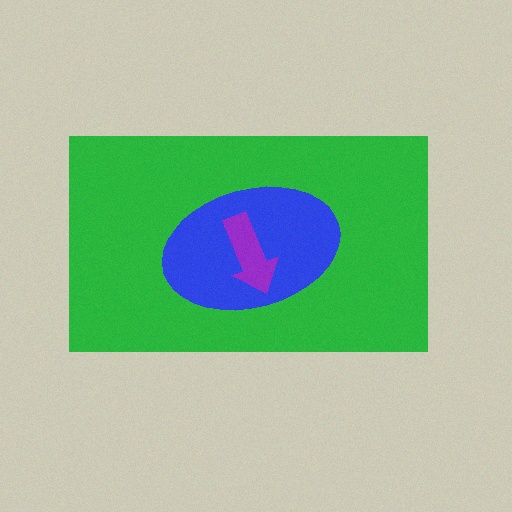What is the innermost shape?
The purple arrow.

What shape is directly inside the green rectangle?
The blue ellipse.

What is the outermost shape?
The green rectangle.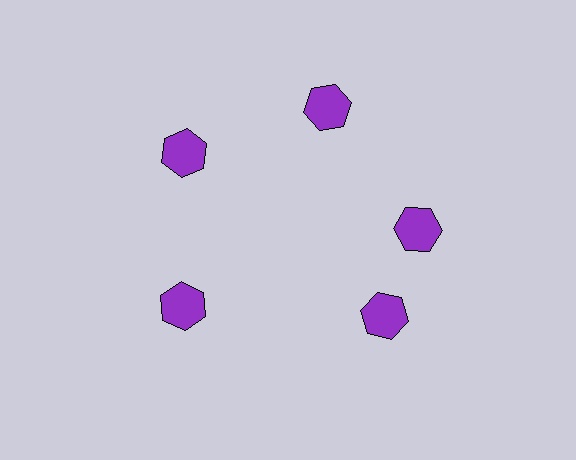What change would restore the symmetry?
The symmetry would be restored by rotating it back into even spacing with its neighbors so that all 5 hexagons sit at equal angles and equal distance from the center.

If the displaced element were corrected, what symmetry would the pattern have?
It would have 5-fold rotational symmetry — the pattern would map onto itself every 72 degrees.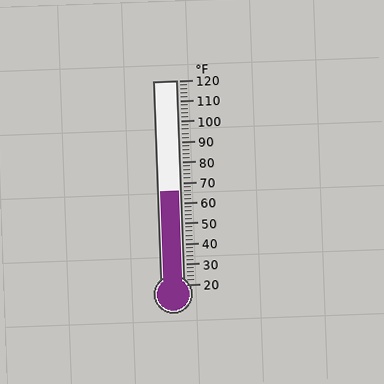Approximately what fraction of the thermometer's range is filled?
The thermometer is filled to approximately 45% of its range.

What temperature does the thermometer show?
The thermometer shows approximately 66°F.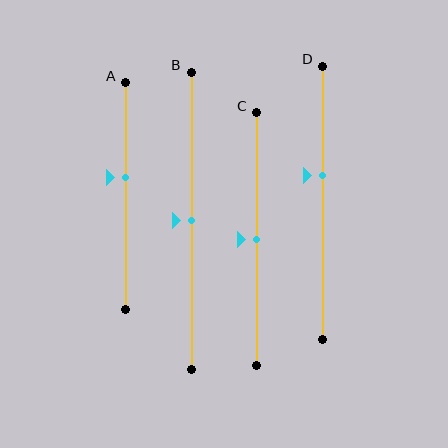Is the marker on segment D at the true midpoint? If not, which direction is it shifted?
No, the marker on segment D is shifted upward by about 10% of the segment length.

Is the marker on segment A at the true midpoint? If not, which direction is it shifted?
No, the marker on segment A is shifted upward by about 8% of the segment length.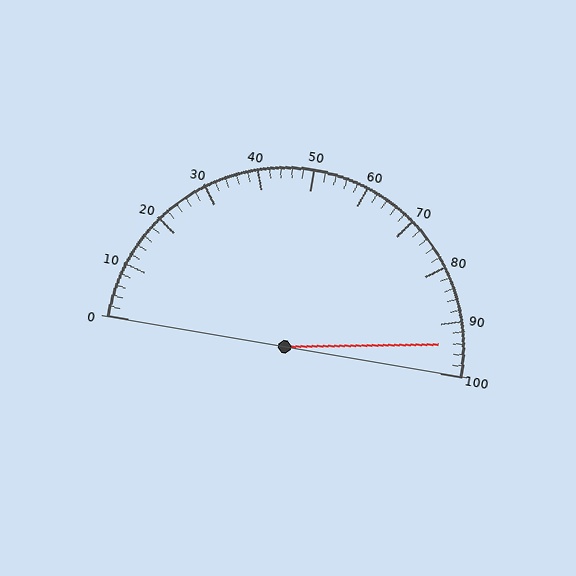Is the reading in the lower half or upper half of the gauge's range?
The reading is in the upper half of the range (0 to 100).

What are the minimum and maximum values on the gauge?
The gauge ranges from 0 to 100.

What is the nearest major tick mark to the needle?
The nearest major tick mark is 90.